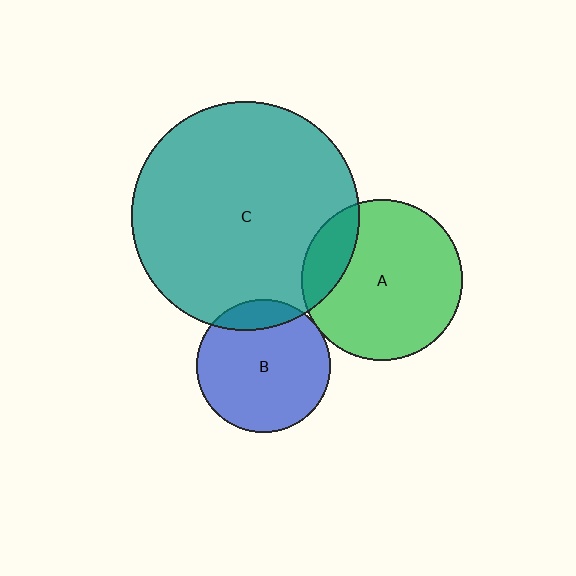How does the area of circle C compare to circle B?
Approximately 2.9 times.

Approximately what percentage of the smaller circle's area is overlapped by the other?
Approximately 15%.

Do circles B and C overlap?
Yes.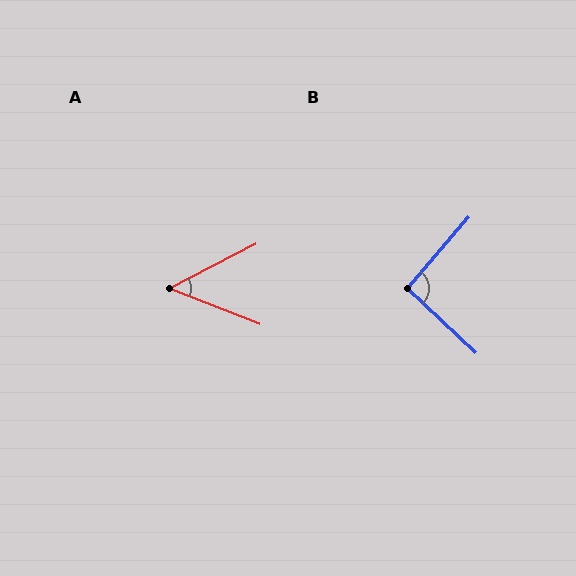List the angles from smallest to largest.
A (48°), B (93°).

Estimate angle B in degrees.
Approximately 93 degrees.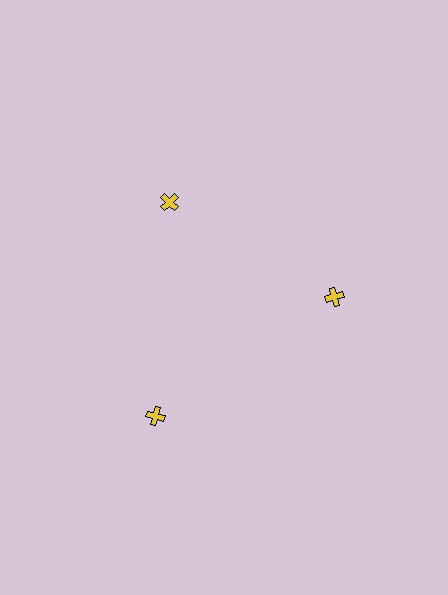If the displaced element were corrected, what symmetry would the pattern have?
It would have 3-fold rotational symmetry — the pattern would map onto itself every 120 degrees.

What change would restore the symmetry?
The symmetry would be restored by moving it inward, back onto the ring so that all 3 crosses sit at equal angles and equal distance from the center.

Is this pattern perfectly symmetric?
No. The 3 yellow crosses are arranged in a ring, but one element near the 7 o'clock position is pushed outward from the center, breaking the 3-fold rotational symmetry.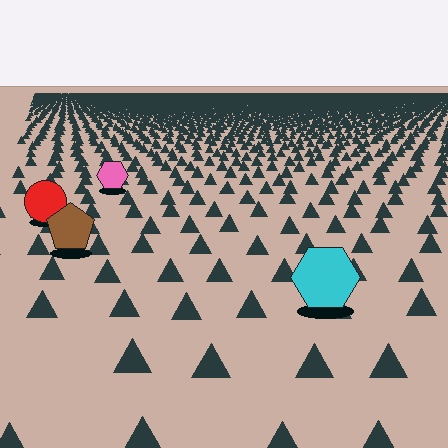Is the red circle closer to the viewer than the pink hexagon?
Yes. The red circle is closer — you can tell from the texture gradient: the ground texture is coarser near it.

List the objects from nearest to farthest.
From nearest to farthest: the cyan hexagon, the brown pentagon, the red circle, the pink hexagon.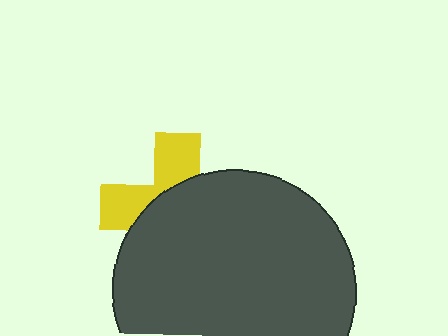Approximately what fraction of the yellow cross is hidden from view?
Roughly 63% of the yellow cross is hidden behind the dark gray circle.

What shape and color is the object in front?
The object in front is a dark gray circle.